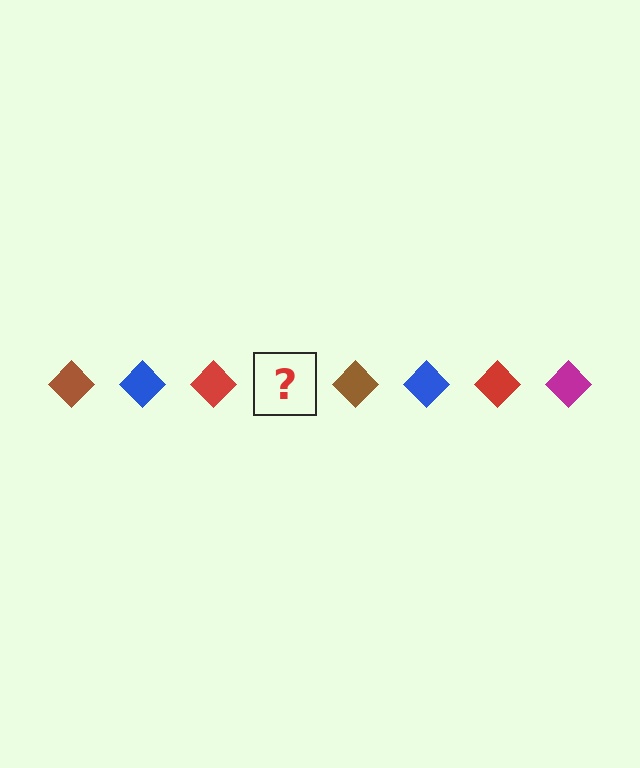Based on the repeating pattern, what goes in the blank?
The blank should be a magenta diamond.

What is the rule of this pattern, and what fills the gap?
The rule is that the pattern cycles through brown, blue, red, magenta diamonds. The gap should be filled with a magenta diamond.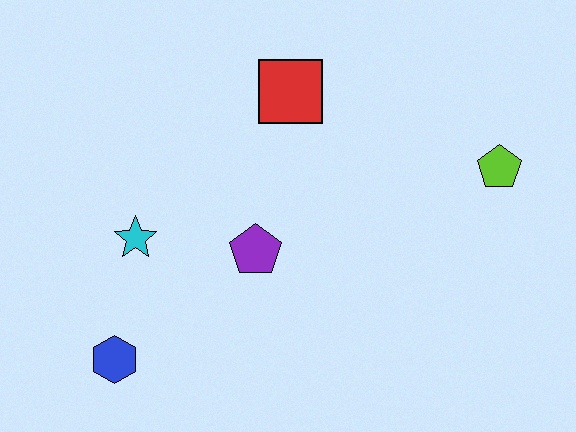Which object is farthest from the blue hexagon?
The lime pentagon is farthest from the blue hexagon.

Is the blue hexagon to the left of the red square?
Yes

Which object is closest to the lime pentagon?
The red square is closest to the lime pentagon.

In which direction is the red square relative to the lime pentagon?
The red square is to the left of the lime pentagon.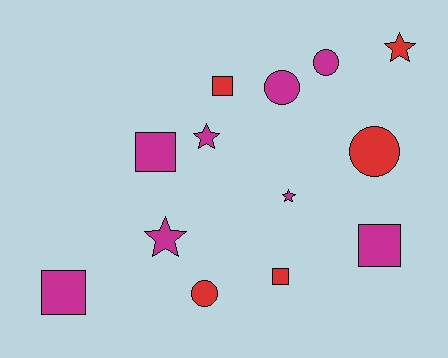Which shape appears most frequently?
Square, with 5 objects.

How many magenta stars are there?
There are 3 magenta stars.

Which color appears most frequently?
Magenta, with 8 objects.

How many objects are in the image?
There are 13 objects.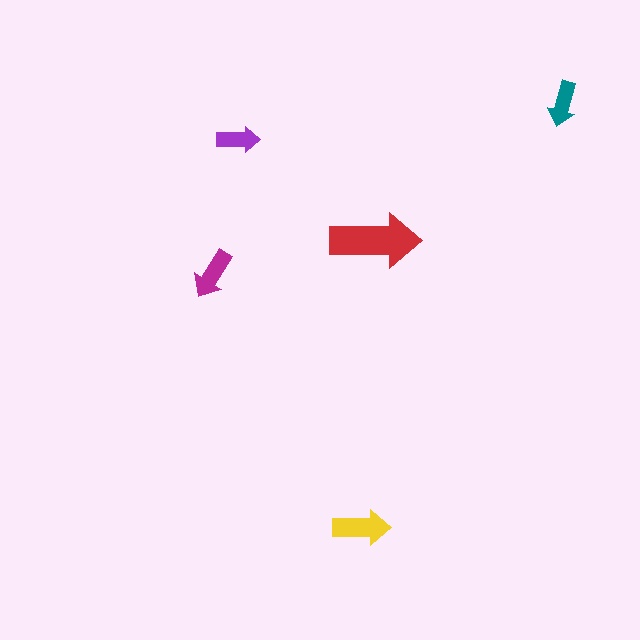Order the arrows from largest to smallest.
the red one, the yellow one, the magenta one, the teal one, the purple one.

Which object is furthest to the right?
The teal arrow is rightmost.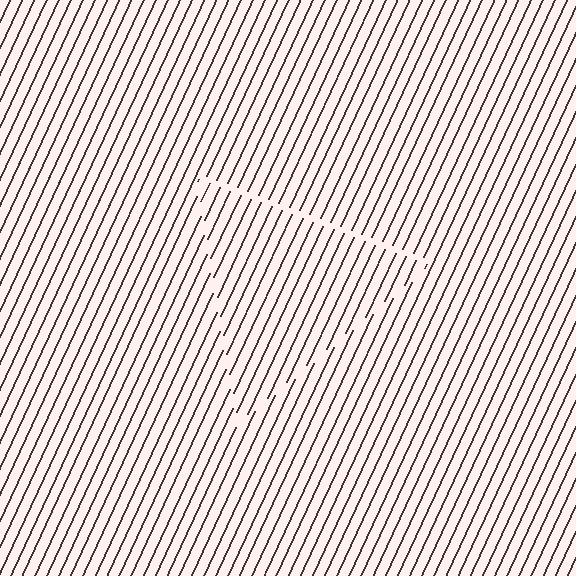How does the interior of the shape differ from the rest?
The interior of the shape contains the same grating, shifted by half a period — the contour is defined by the phase discontinuity where line-ends from the inner and outer gratings abut.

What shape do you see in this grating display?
An illusory triangle. The interior of the shape contains the same grating, shifted by half a period — the contour is defined by the phase discontinuity where line-ends from the inner and outer gratings abut.